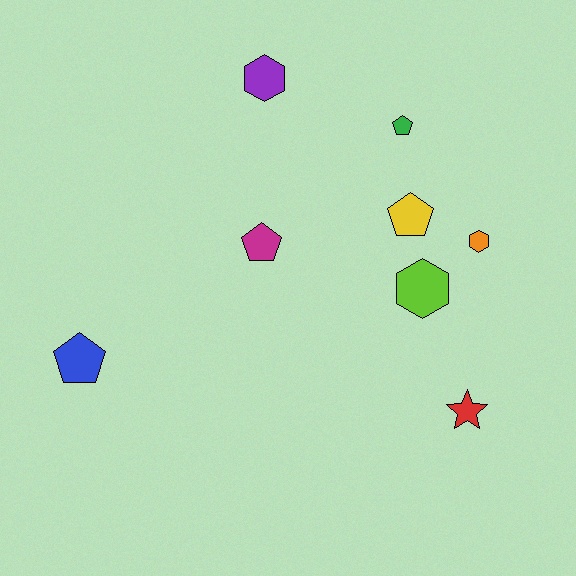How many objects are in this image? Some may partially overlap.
There are 8 objects.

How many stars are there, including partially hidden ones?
There is 1 star.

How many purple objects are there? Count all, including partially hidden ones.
There is 1 purple object.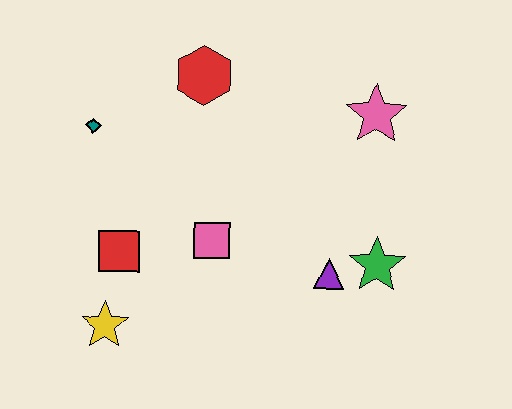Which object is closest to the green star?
The purple triangle is closest to the green star.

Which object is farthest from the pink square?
The pink star is farthest from the pink square.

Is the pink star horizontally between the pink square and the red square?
No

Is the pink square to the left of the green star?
Yes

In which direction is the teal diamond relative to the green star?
The teal diamond is to the left of the green star.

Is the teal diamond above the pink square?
Yes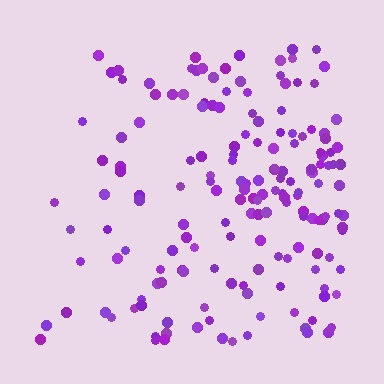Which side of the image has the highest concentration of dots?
The right.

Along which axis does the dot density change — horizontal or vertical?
Horizontal.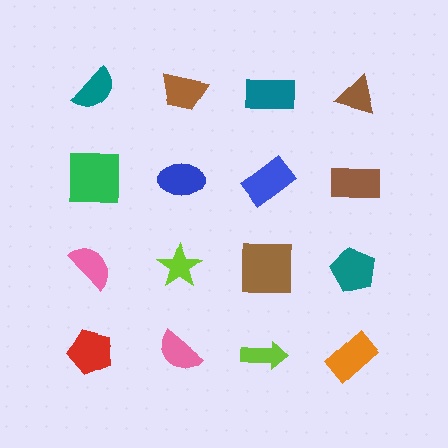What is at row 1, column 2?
A brown trapezoid.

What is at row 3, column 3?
A brown square.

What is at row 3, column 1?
A pink semicircle.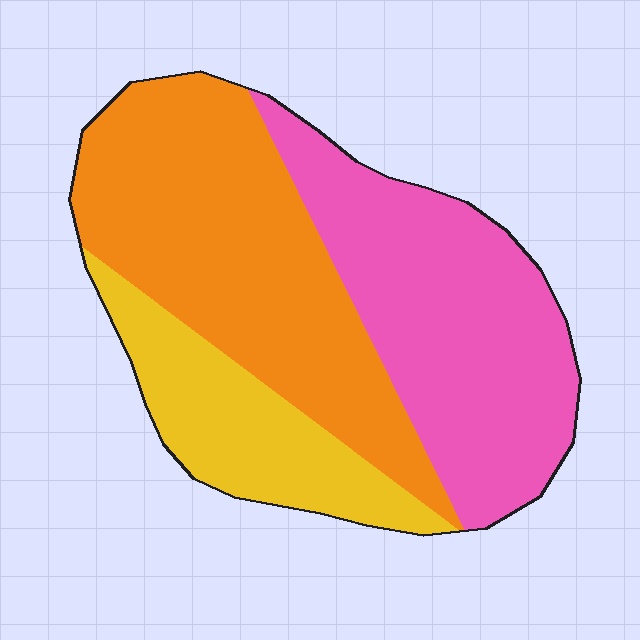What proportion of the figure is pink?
Pink covers around 40% of the figure.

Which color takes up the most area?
Orange, at roughly 40%.